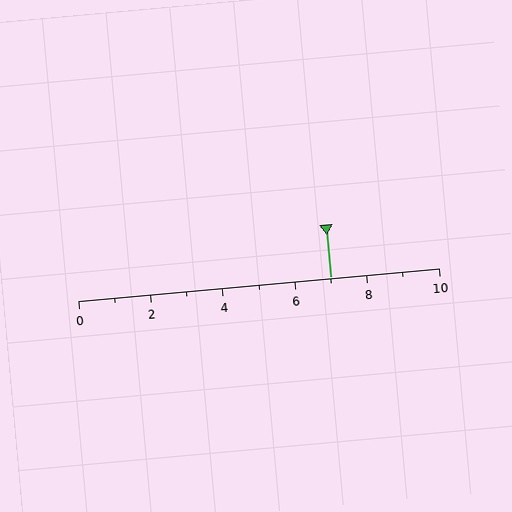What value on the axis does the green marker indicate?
The marker indicates approximately 7.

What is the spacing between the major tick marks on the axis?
The major ticks are spaced 2 apart.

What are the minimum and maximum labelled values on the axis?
The axis runs from 0 to 10.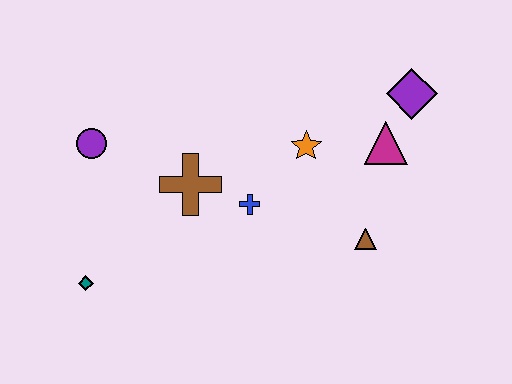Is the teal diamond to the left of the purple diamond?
Yes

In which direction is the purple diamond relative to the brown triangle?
The purple diamond is above the brown triangle.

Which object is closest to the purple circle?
The brown cross is closest to the purple circle.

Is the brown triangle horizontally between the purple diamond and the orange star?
Yes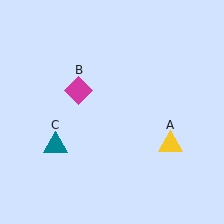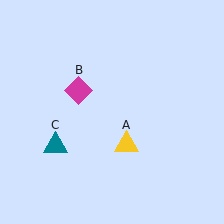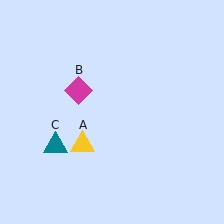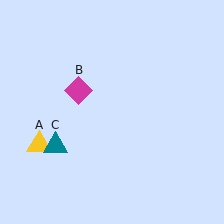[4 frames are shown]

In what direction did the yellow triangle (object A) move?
The yellow triangle (object A) moved left.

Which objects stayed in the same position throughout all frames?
Magenta diamond (object B) and teal triangle (object C) remained stationary.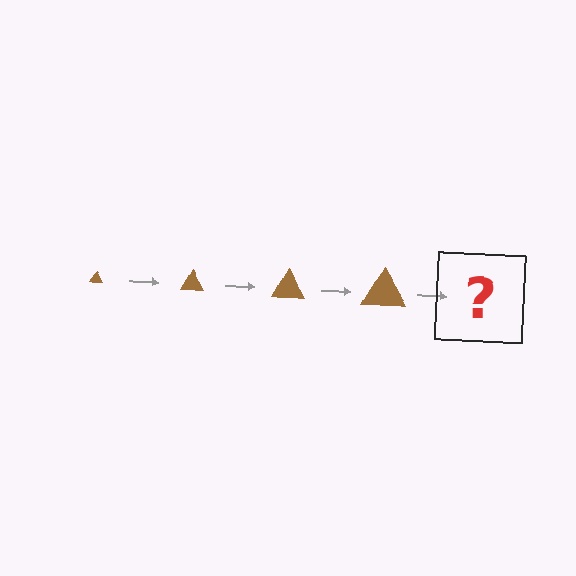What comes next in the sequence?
The next element should be a brown triangle, larger than the previous one.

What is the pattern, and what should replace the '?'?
The pattern is that the triangle gets progressively larger each step. The '?' should be a brown triangle, larger than the previous one.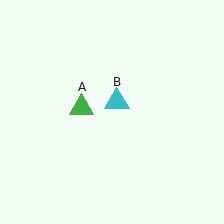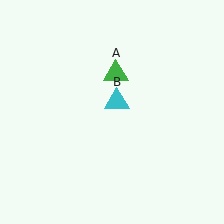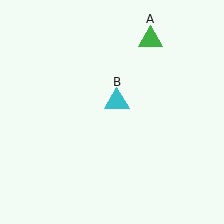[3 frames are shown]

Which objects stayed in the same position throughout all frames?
Cyan triangle (object B) remained stationary.